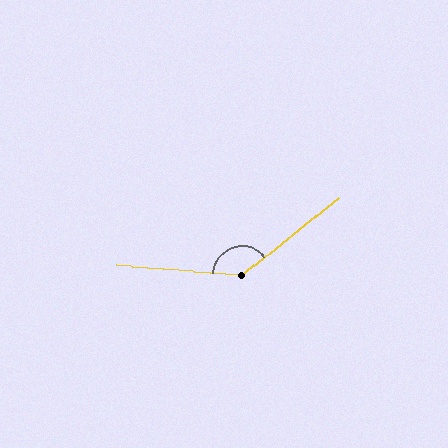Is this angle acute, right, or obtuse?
It is obtuse.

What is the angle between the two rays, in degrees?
Approximately 136 degrees.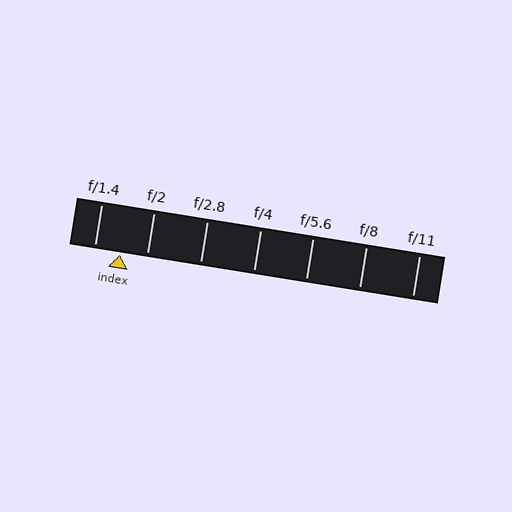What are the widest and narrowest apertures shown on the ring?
The widest aperture shown is f/1.4 and the narrowest is f/11.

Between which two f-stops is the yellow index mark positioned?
The index mark is between f/1.4 and f/2.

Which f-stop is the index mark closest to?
The index mark is closest to f/1.4.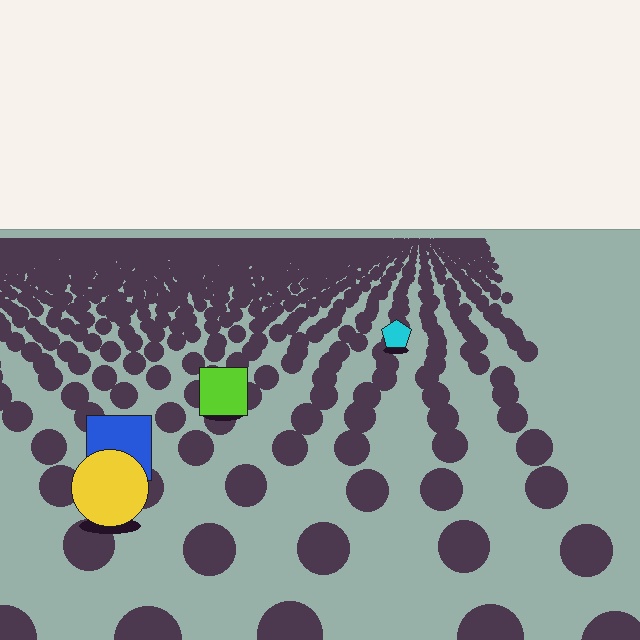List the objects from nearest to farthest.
From nearest to farthest: the yellow circle, the blue square, the lime square, the cyan pentagon.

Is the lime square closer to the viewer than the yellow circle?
No. The yellow circle is closer — you can tell from the texture gradient: the ground texture is coarser near it.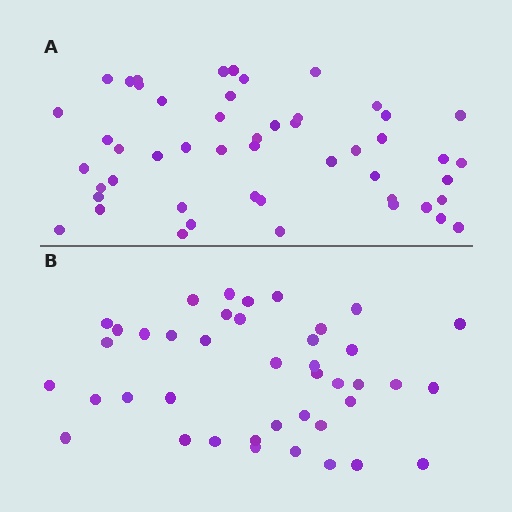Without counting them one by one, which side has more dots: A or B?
Region A (the top region) has more dots.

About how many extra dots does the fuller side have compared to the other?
Region A has roughly 8 or so more dots than region B.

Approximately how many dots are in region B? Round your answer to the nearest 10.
About 40 dots. (The exact count is 41, which rounds to 40.)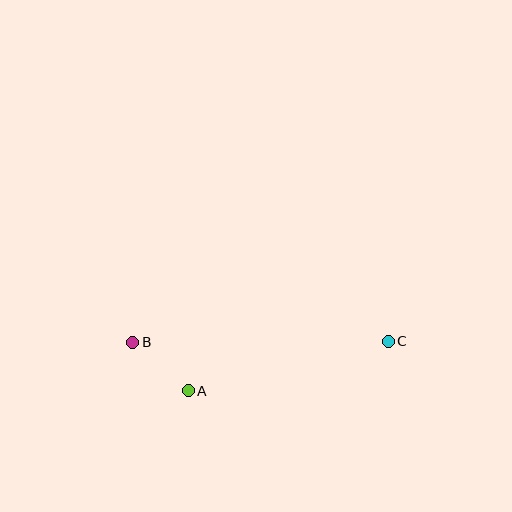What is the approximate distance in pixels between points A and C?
The distance between A and C is approximately 206 pixels.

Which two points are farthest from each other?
Points B and C are farthest from each other.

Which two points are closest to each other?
Points A and B are closest to each other.